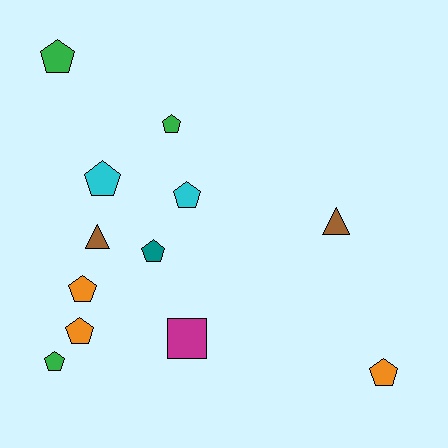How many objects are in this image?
There are 12 objects.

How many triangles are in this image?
There are 2 triangles.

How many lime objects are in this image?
There are no lime objects.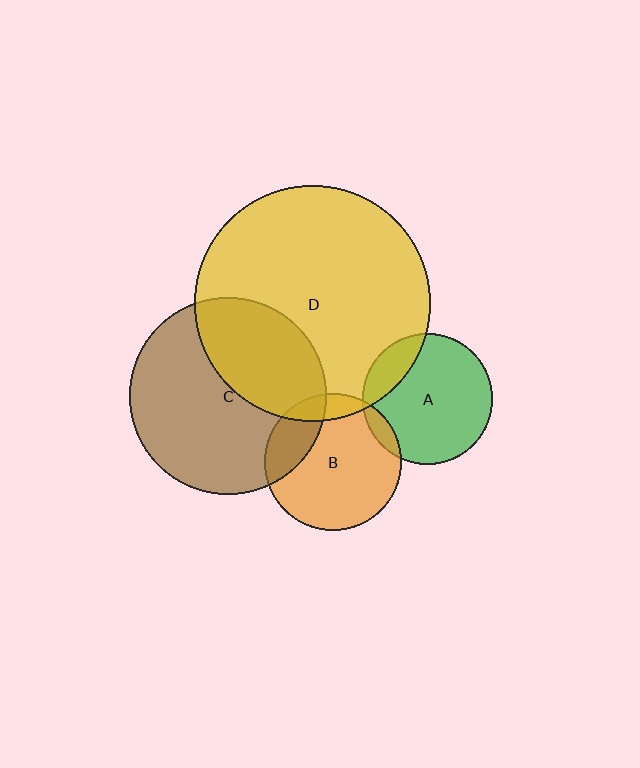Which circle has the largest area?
Circle D (yellow).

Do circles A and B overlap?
Yes.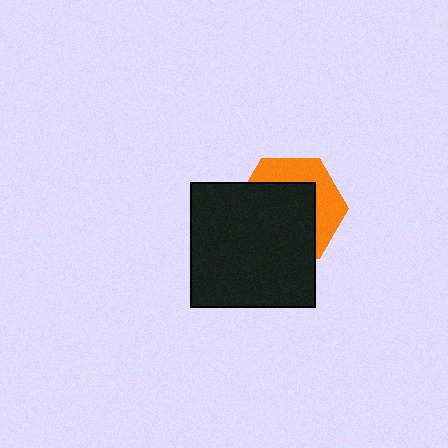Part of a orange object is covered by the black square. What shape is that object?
It is a hexagon.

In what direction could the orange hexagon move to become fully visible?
The orange hexagon could move toward the upper-right. That would shift it out from behind the black square entirely.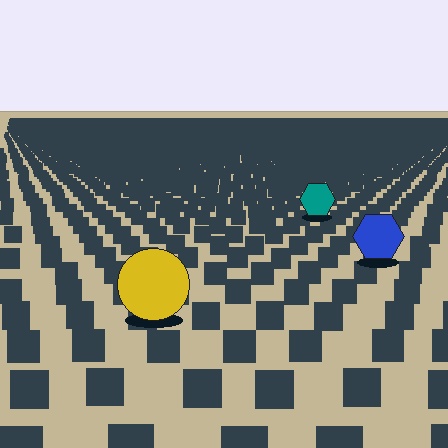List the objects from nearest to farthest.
From nearest to farthest: the yellow circle, the blue hexagon, the teal hexagon.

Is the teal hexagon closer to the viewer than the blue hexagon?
No. The blue hexagon is closer — you can tell from the texture gradient: the ground texture is coarser near it.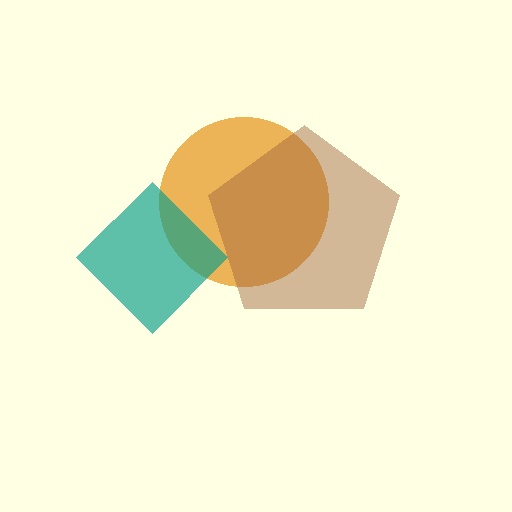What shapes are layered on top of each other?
The layered shapes are: an orange circle, a teal diamond, a brown pentagon.